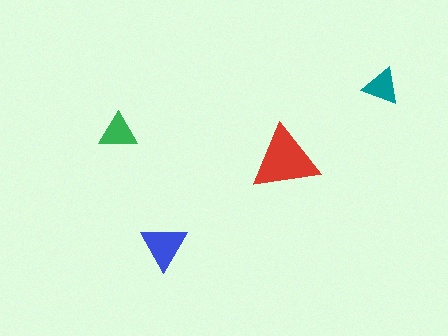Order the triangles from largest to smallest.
the red one, the blue one, the green one, the teal one.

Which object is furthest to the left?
The green triangle is leftmost.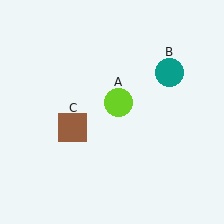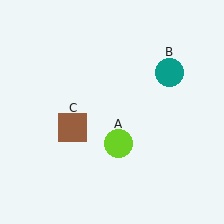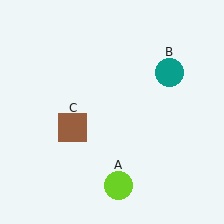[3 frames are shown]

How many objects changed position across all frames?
1 object changed position: lime circle (object A).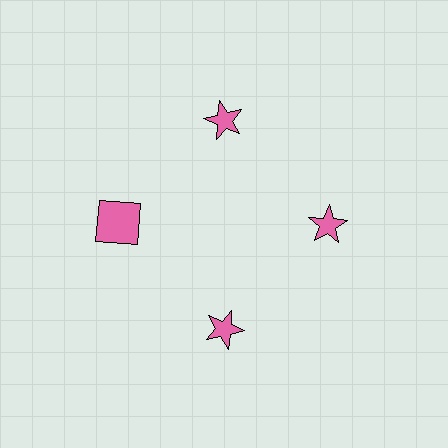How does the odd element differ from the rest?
It has a different shape: square instead of star.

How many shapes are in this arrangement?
There are 4 shapes arranged in a ring pattern.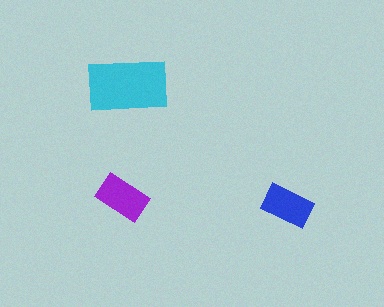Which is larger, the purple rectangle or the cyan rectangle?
The cyan one.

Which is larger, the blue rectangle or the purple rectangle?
The purple one.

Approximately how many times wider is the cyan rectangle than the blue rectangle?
About 1.5 times wider.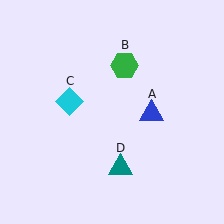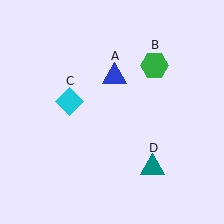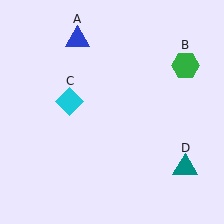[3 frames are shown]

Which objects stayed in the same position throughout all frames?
Cyan diamond (object C) remained stationary.